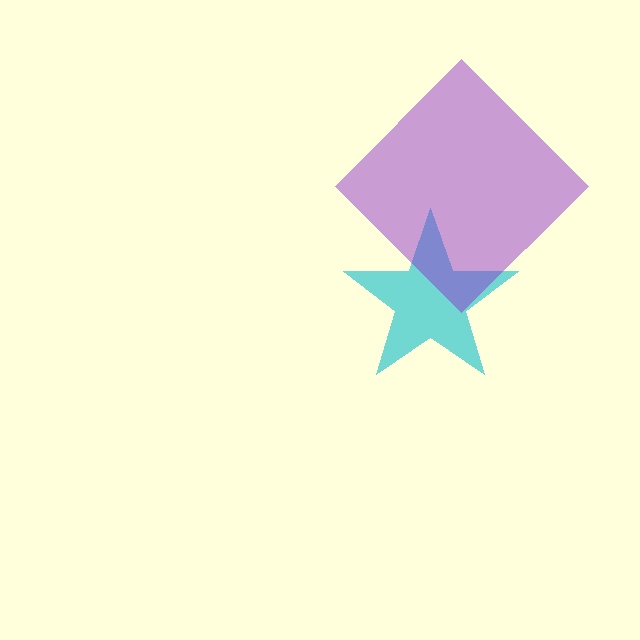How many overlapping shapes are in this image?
There are 2 overlapping shapes in the image.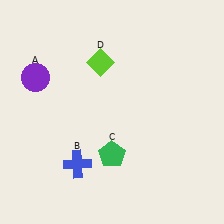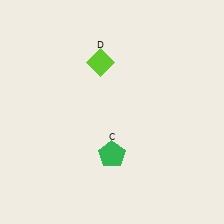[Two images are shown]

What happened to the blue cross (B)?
The blue cross (B) was removed in Image 2. It was in the bottom-left area of Image 1.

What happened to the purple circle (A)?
The purple circle (A) was removed in Image 2. It was in the top-left area of Image 1.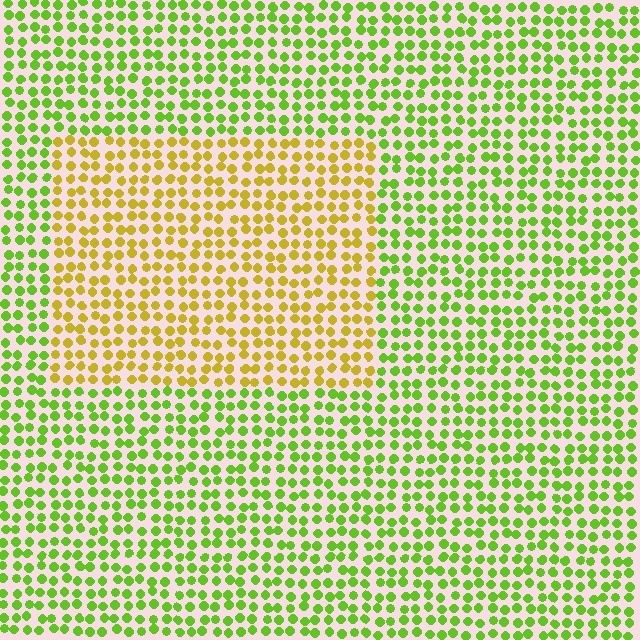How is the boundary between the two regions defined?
The boundary is defined purely by a slight shift in hue (about 44 degrees). Spacing, size, and orientation are identical on both sides.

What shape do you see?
I see a rectangle.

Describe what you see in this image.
The image is filled with small lime elements in a uniform arrangement. A rectangle-shaped region is visible where the elements are tinted to a slightly different hue, forming a subtle color boundary.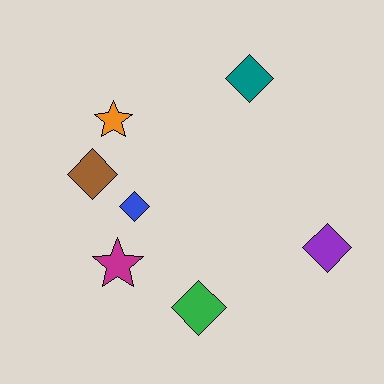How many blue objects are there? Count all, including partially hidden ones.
There is 1 blue object.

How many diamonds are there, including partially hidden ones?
There are 5 diamonds.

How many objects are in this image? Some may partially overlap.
There are 7 objects.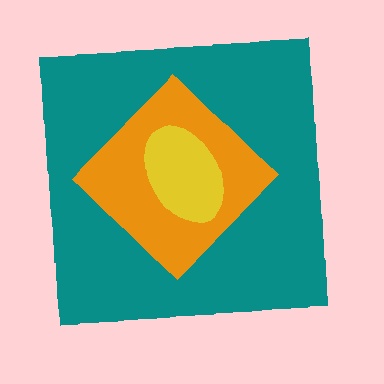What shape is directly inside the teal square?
The orange diamond.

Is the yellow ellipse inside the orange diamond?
Yes.